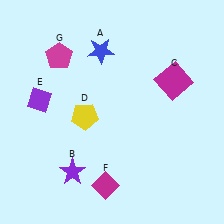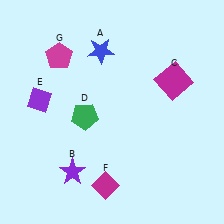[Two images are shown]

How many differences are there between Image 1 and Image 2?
There is 1 difference between the two images.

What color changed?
The pentagon (D) changed from yellow in Image 1 to green in Image 2.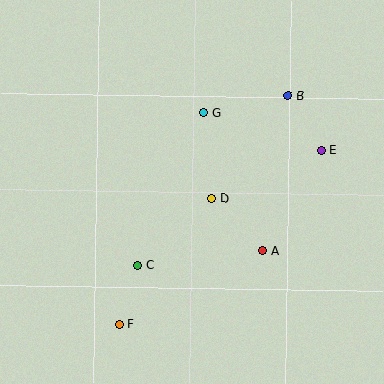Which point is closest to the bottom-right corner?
Point A is closest to the bottom-right corner.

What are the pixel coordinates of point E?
Point E is at (321, 150).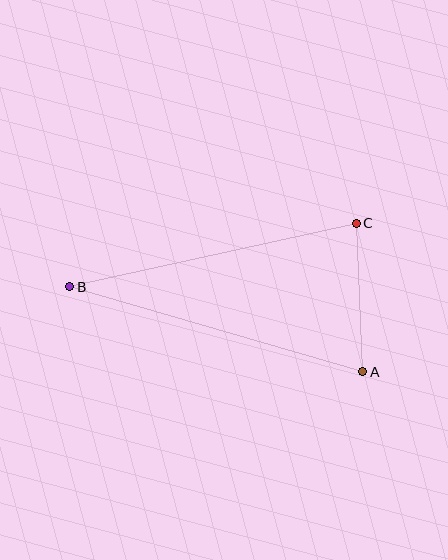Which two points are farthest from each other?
Points A and B are farthest from each other.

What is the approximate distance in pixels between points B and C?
The distance between B and C is approximately 293 pixels.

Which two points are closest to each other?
Points A and C are closest to each other.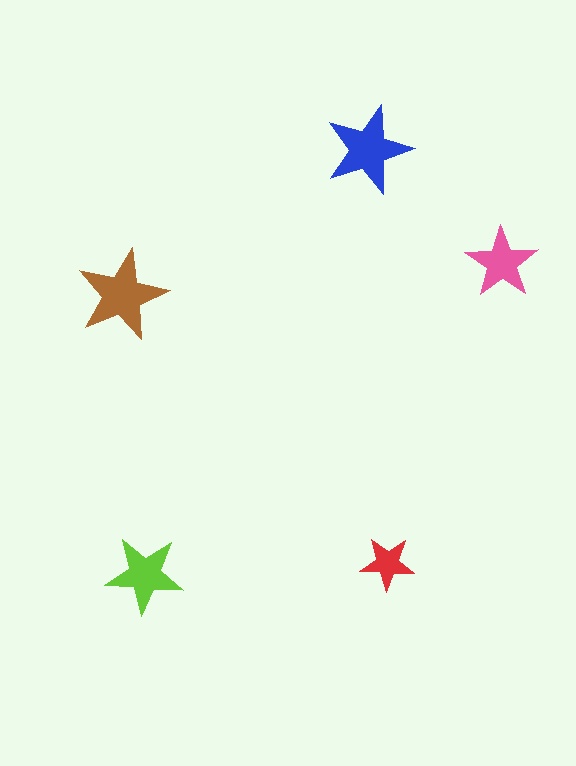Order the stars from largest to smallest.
the brown one, the blue one, the lime one, the pink one, the red one.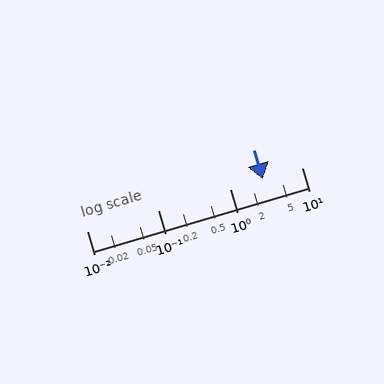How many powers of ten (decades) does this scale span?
The scale spans 3 decades, from 0.01 to 10.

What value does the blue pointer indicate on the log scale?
The pointer indicates approximately 2.9.